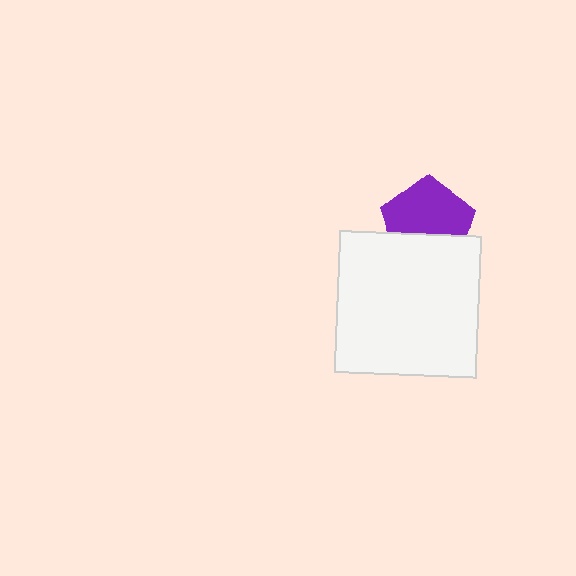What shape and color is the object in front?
The object in front is a white square.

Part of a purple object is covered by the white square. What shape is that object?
It is a pentagon.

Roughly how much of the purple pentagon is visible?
About half of it is visible (roughly 63%).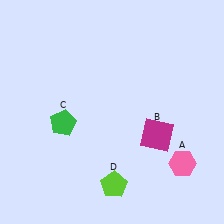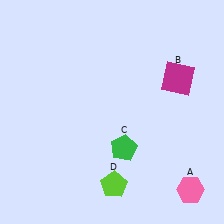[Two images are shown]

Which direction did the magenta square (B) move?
The magenta square (B) moved up.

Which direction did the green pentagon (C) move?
The green pentagon (C) moved right.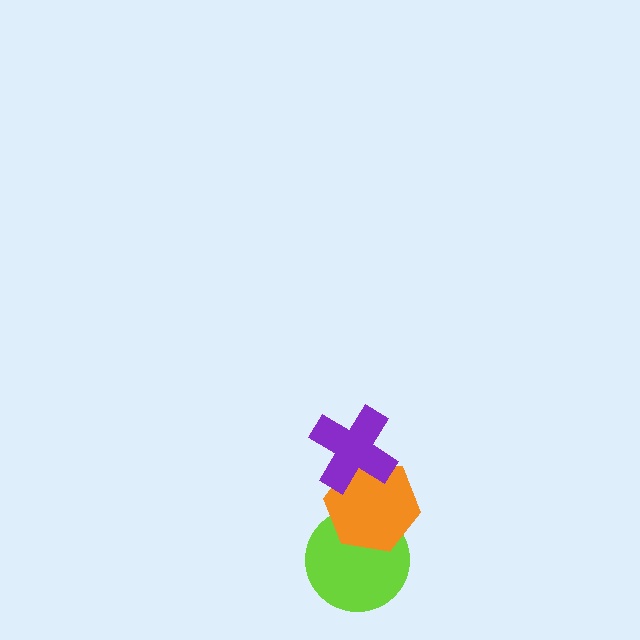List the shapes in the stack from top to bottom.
From top to bottom: the purple cross, the orange hexagon, the lime circle.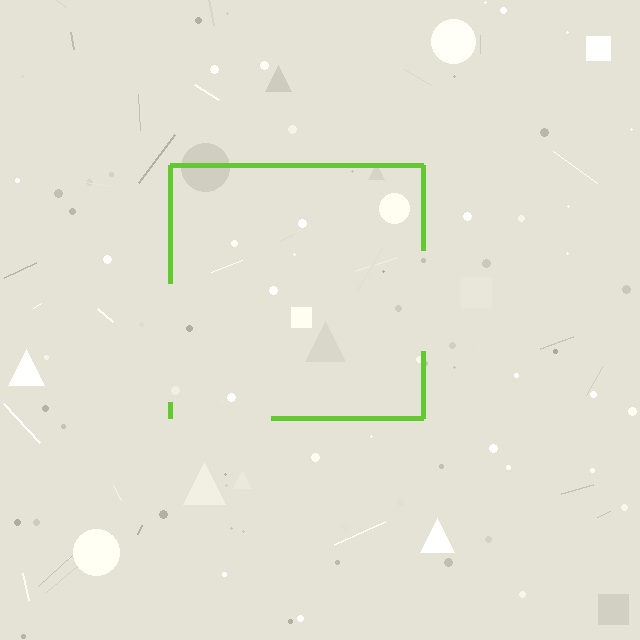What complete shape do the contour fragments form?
The contour fragments form a square.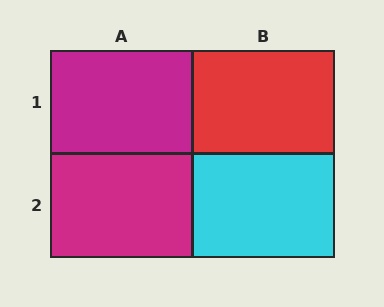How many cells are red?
1 cell is red.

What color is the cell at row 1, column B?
Red.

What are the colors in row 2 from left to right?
Magenta, cyan.